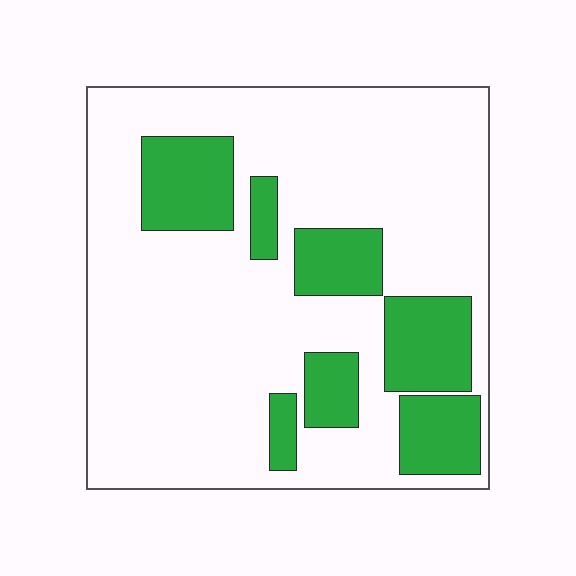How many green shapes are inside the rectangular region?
7.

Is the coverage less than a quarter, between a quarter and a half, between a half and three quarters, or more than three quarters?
Less than a quarter.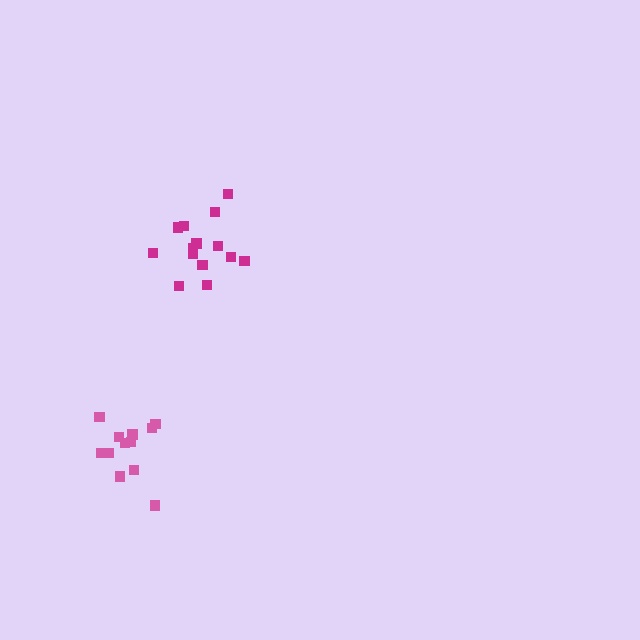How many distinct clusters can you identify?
There are 2 distinct clusters.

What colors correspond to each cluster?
The clusters are colored: pink, magenta.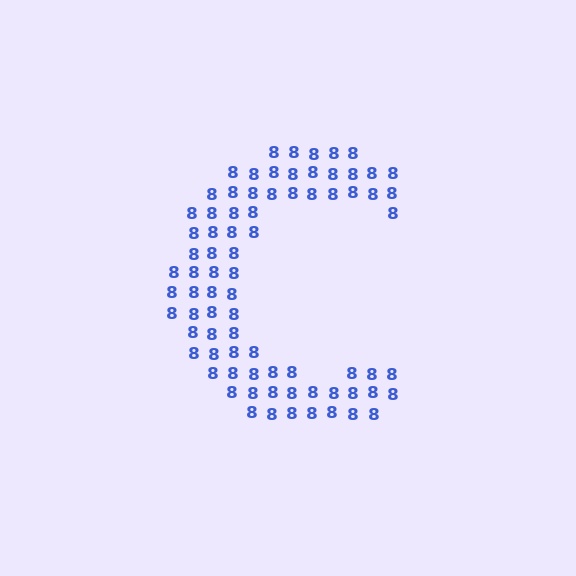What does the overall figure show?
The overall figure shows the letter C.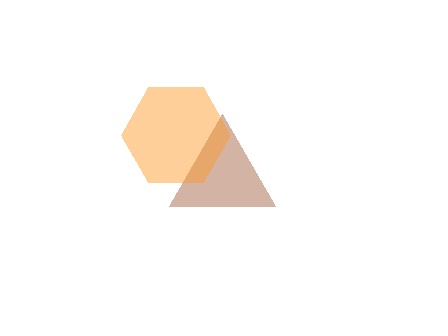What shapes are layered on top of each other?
The layered shapes are: a brown triangle, an orange hexagon.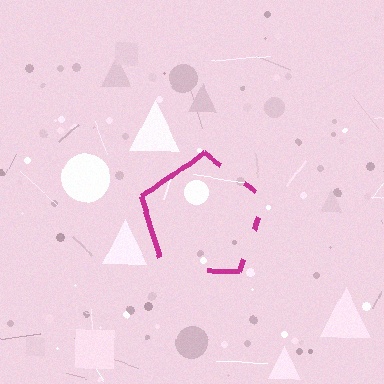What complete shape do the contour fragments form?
The contour fragments form a pentagon.